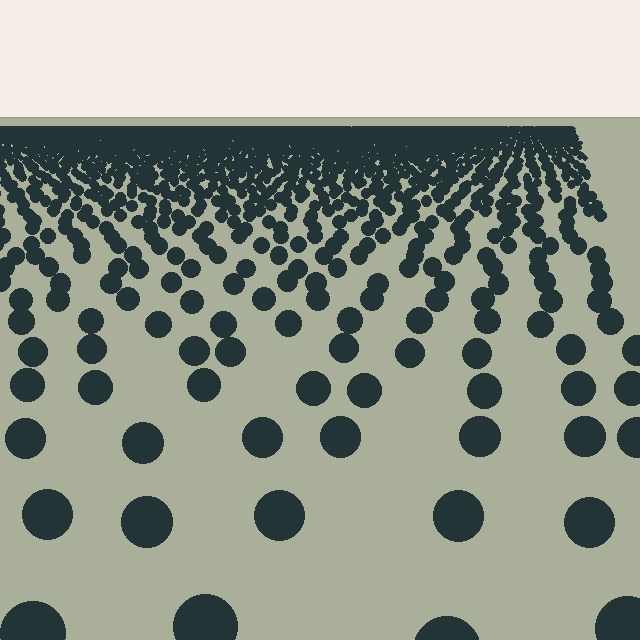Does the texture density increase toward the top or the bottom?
Density increases toward the top.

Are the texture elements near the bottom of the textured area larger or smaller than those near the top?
Larger. Near the bottom, elements are closer to the viewer and appear at a bigger on-screen size.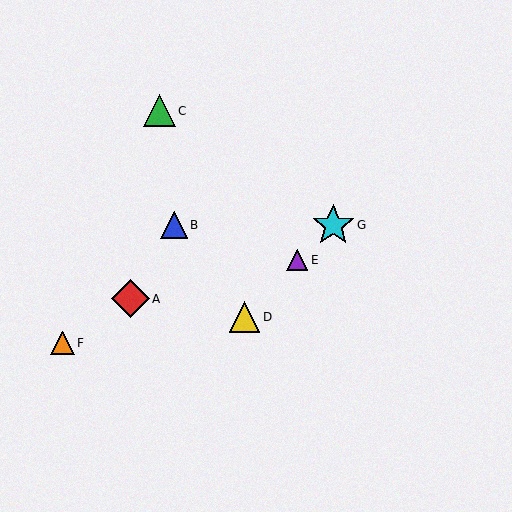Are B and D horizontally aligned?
No, B is at y≈225 and D is at y≈317.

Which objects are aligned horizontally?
Objects B, G are aligned horizontally.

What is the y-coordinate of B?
Object B is at y≈225.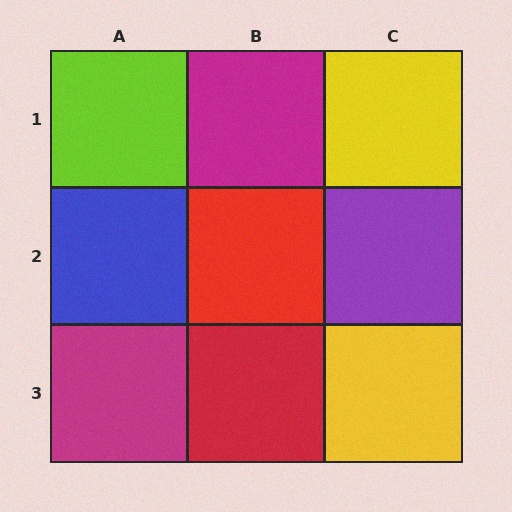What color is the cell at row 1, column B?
Magenta.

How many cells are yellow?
2 cells are yellow.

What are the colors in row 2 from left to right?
Blue, red, purple.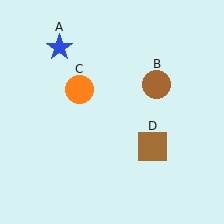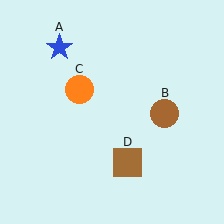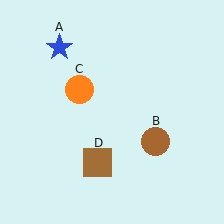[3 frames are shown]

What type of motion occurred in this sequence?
The brown circle (object B), brown square (object D) rotated clockwise around the center of the scene.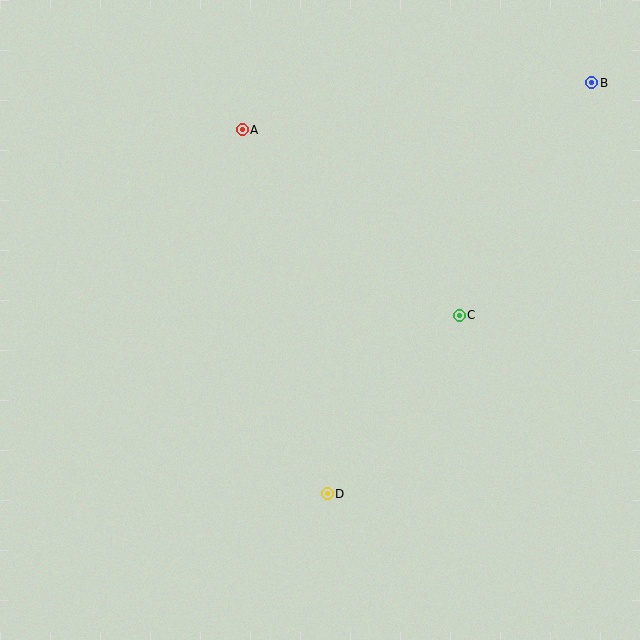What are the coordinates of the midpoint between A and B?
The midpoint between A and B is at (417, 106).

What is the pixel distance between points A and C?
The distance between A and C is 285 pixels.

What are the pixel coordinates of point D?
Point D is at (327, 494).